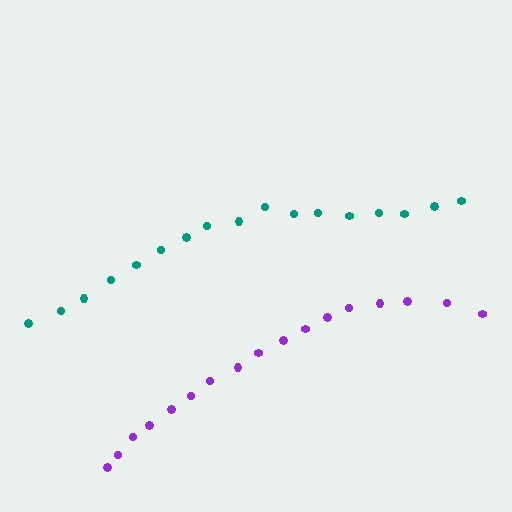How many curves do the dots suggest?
There are 2 distinct paths.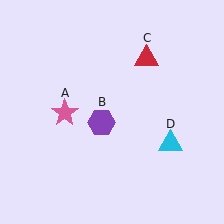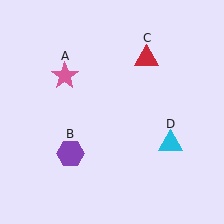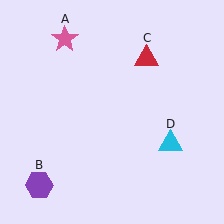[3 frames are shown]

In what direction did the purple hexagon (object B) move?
The purple hexagon (object B) moved down and to the left.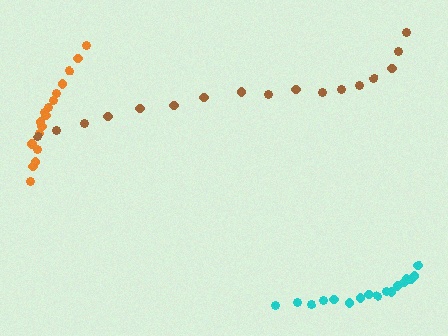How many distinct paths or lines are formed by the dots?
There are 3 distinct paths.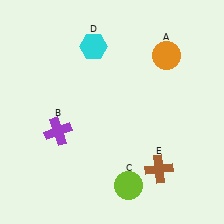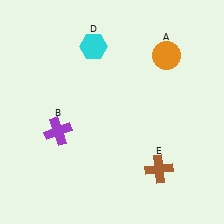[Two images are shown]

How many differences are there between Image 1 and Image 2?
There is 1 difference between the two images.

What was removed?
The lime circle (C) was removed in Image 2.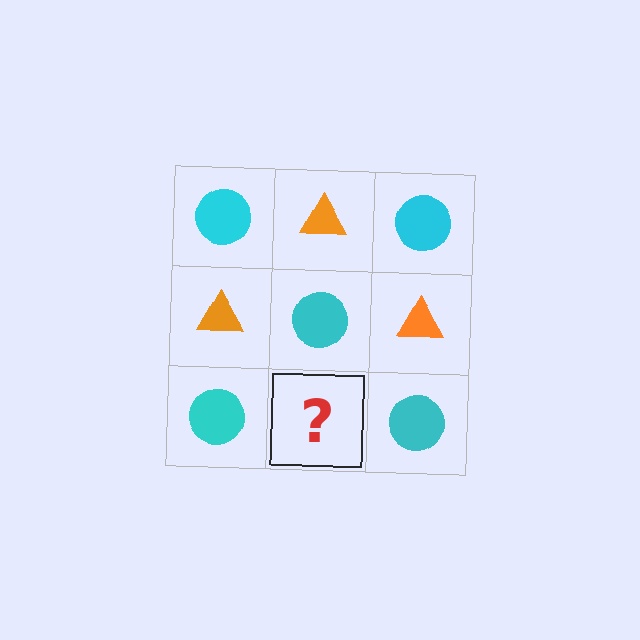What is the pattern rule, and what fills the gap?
The rule is that it alternates cyan circle and orange triangle in a checkerboard pattern. The gap should be filled with an orange triangle.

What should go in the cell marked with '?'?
The missing cell should contain an orange triangle.